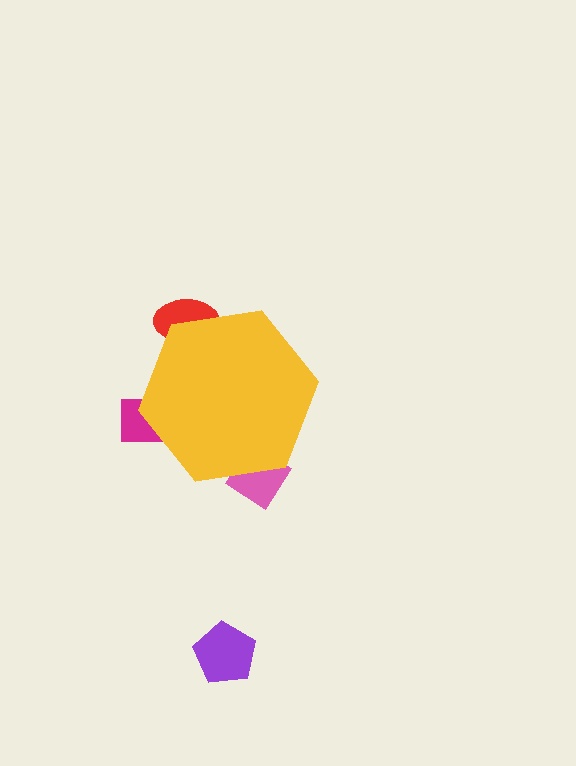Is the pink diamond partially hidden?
Yes, the pink diamond is partially hidden behind the yellow hexagon.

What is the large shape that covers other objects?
A yellow hexagon.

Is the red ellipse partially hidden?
Yes, the red ellipse is partially hidden behind the yellow hexagon.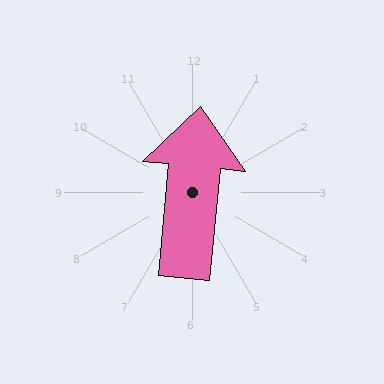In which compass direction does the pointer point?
North.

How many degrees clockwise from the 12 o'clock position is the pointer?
Approximately 5 degrees.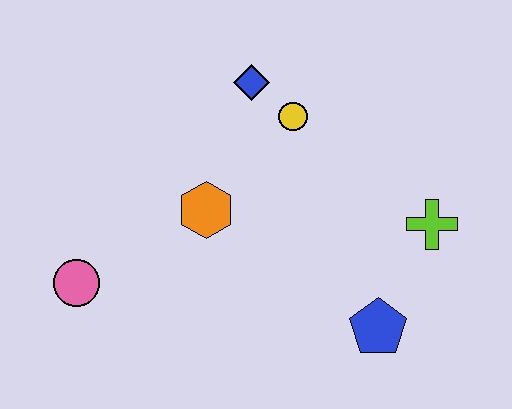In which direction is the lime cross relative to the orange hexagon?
The lime cross is to the right of the orange hexagon.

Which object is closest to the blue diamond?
The yellow circle is closest to the blue diamond.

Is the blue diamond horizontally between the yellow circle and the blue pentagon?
No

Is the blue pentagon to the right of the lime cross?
No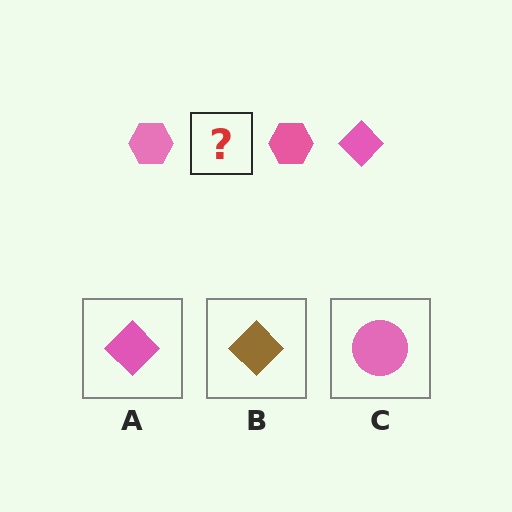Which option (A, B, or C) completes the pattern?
A.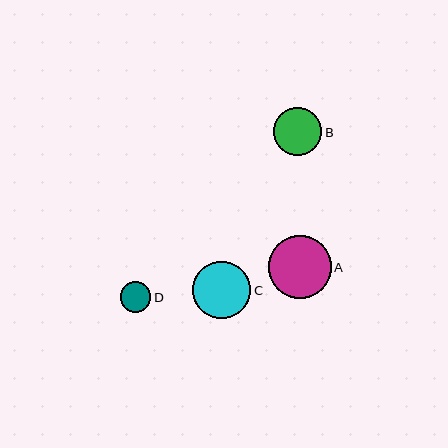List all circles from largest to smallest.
From largest to smallest: A, C, B, D.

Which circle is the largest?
Circle A is the largest with a size of approximately 63 pixels.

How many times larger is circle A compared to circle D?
Circle A is approximately 2.1 times the size of circle D.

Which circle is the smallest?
Circle D is the smallest with a size of approximately 30 pixels.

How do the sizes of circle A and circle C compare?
Circle A and circle C are approximately the same size.